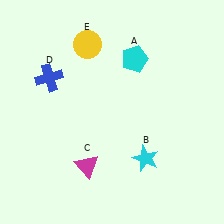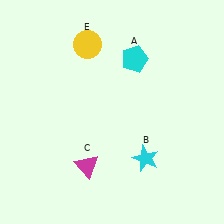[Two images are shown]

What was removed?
The blue cross (D) was removed in Image 2.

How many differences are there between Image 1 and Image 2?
There is 1 difference between the two images.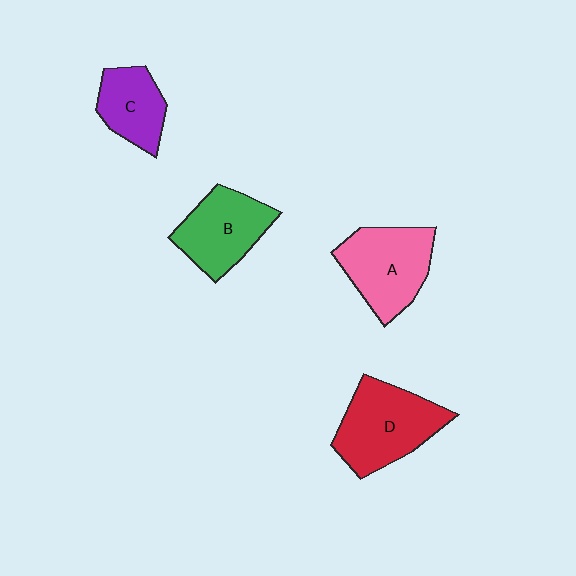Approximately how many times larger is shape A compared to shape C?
Approximately 1.5 times.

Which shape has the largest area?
Shape D (red).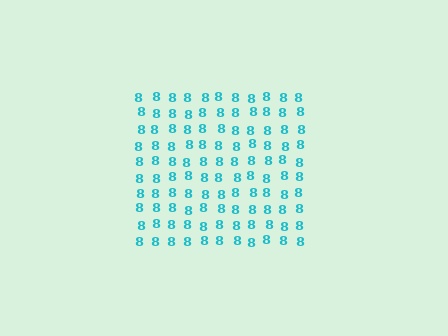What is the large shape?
The large shape is a square.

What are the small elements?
The small elements are digit 8's.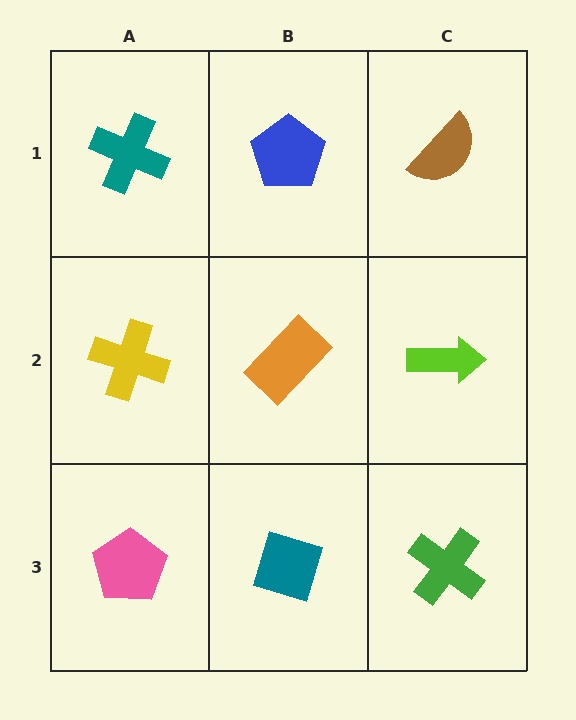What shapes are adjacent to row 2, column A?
A teal cross (row 1, column A), a pink pentagon (row 3, column A), an orange rectangle (row 2, column B).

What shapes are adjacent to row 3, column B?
An orange rectangle (row 2, column B), a pink pentagon (row 3, column A), a green cross (row 3, column C).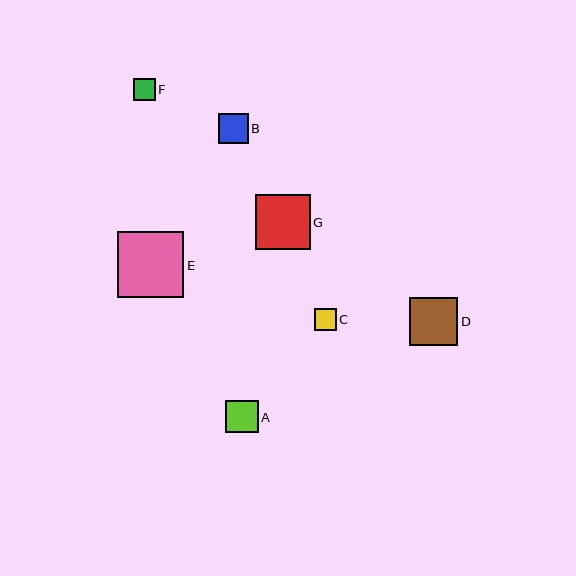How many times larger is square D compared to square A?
Square D is approximately 1.5 times the size of square A.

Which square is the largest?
Square E is the largest with a size of approximately 66 pixels.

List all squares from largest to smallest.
From largest to smallest: E, G, D, A, B, F, C.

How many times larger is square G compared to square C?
Square G is approximately 2.5 times the size of square C.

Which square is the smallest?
Square C is the smallest with a size of approximately 22 pixels.